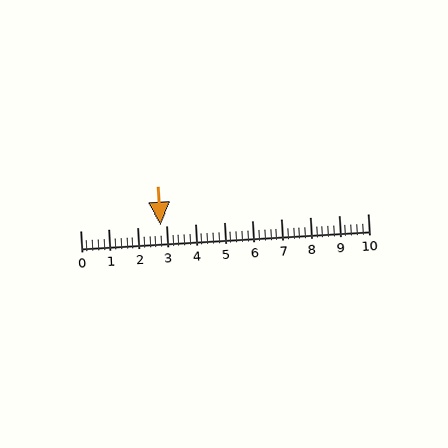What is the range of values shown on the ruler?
The ruler shows values from 0 to 10.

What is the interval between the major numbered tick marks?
The major tick marks are spaced 1 units apart.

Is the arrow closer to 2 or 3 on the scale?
The arrow is closer to 3.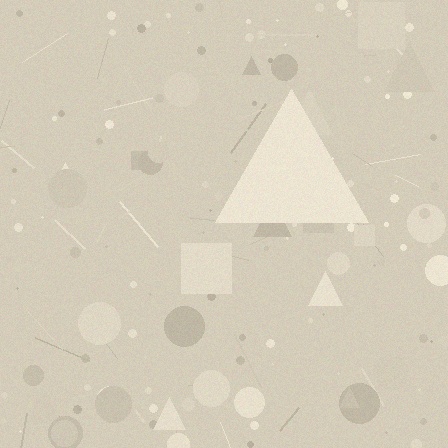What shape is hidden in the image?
A triangle is hidden in the image.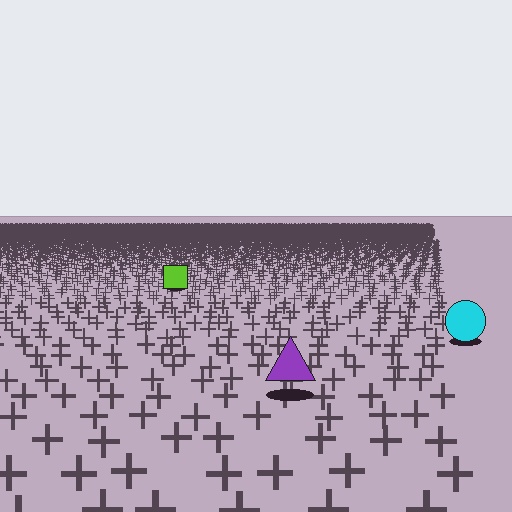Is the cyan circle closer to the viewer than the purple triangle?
No. The purple triangle is closer — you can tell from the texture gradient: the ground texture is coarser near it.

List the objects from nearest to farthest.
From nearest to farthest: the purple triangle, the cyan circle, the lime square.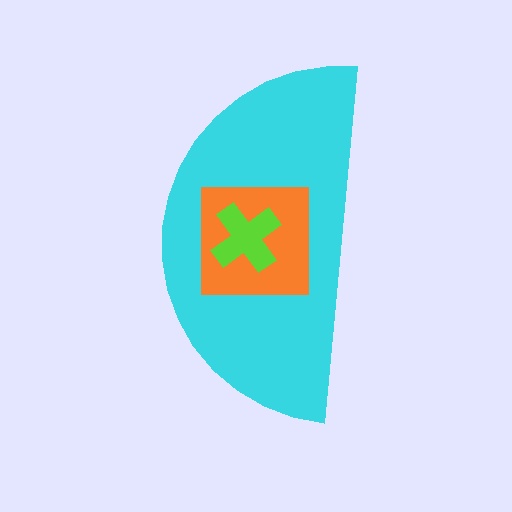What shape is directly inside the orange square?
The lime cross.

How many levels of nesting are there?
3.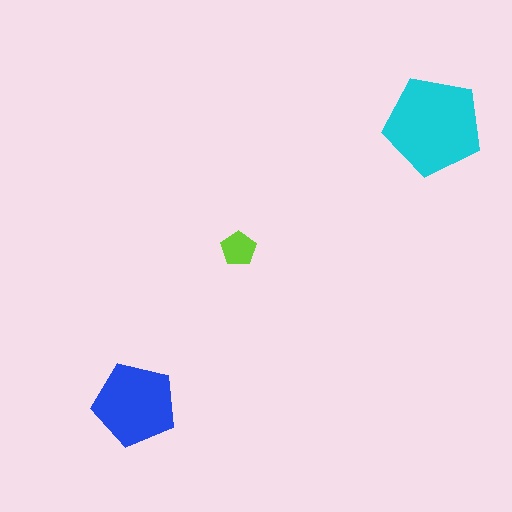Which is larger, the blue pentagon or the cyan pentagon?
The cyan one.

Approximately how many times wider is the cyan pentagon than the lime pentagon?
About 3 times wider.